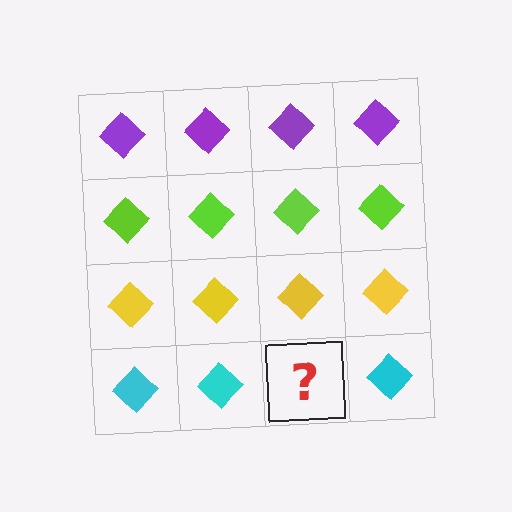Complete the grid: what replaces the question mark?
The question mark should be replaced with a cyan diamond.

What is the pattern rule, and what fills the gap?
The rule is that each row has a consistent color. The gap should be filled with a cyan diamond.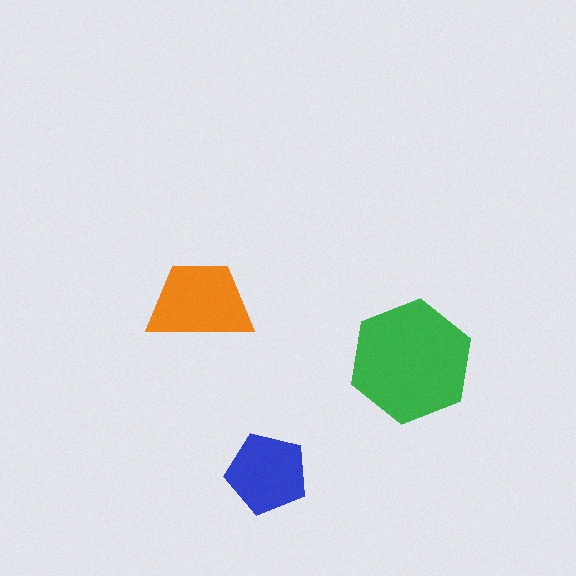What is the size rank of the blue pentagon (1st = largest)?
3rd.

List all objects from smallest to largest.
The blue pentagon, the orange trapezoid, the green hexagon.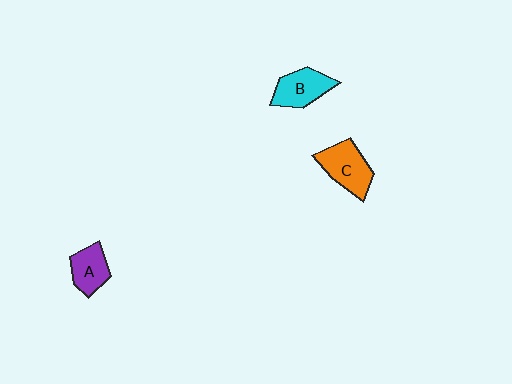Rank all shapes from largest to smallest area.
From largest to smallest: C (orange), B (cyan), A (purple).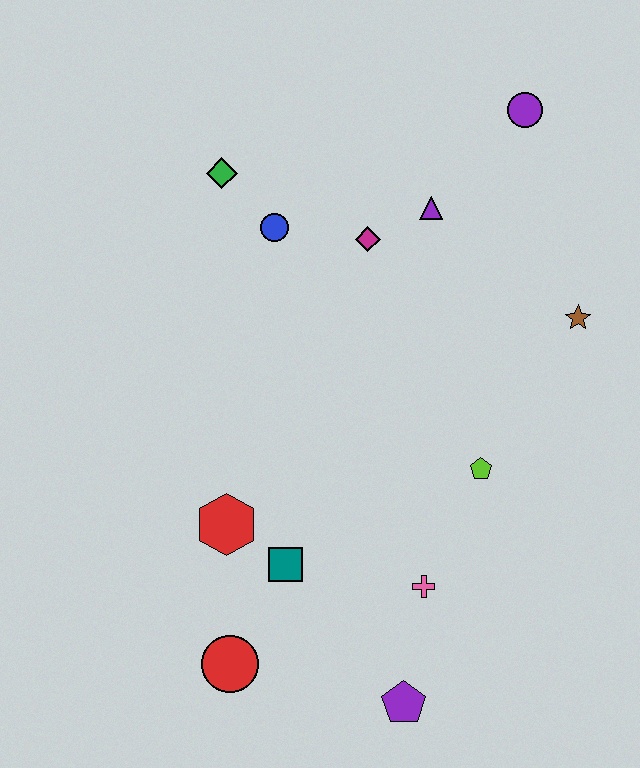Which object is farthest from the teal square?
The purple circle is farthest from the teal square.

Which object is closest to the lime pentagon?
The pink cross is closest to the lime pentagon.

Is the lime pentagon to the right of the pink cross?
Yes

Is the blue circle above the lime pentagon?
Yes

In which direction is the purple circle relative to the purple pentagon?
The purple circle is above the purple pentagon.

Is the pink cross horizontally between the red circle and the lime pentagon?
Yes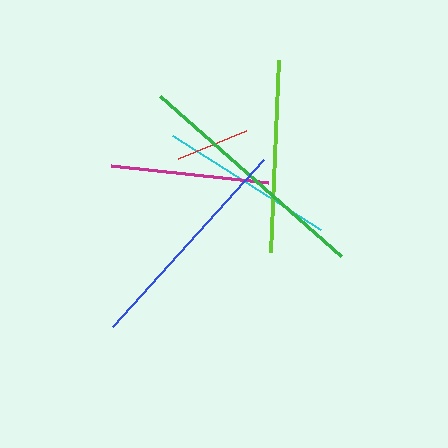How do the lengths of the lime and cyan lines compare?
The lime and cyan lines are approximately the same length.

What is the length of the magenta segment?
The magenta segment is approximately 158 pixels long.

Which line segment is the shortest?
The red line is the shortest at approximately 74 pixels.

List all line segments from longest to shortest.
From longest to shortest: green, blue, lime, cyan, magenta, red.